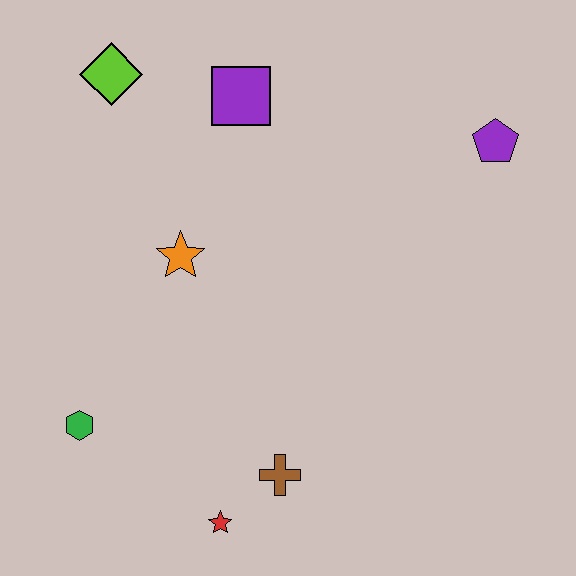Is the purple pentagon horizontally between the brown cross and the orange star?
No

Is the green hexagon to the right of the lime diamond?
No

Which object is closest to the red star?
The brown cross is closest to the red star.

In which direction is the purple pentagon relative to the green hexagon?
The purple pentagon is to the right of the green hexagon.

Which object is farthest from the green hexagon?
The purple pentagon is farthest from the green hexagon.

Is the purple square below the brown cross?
No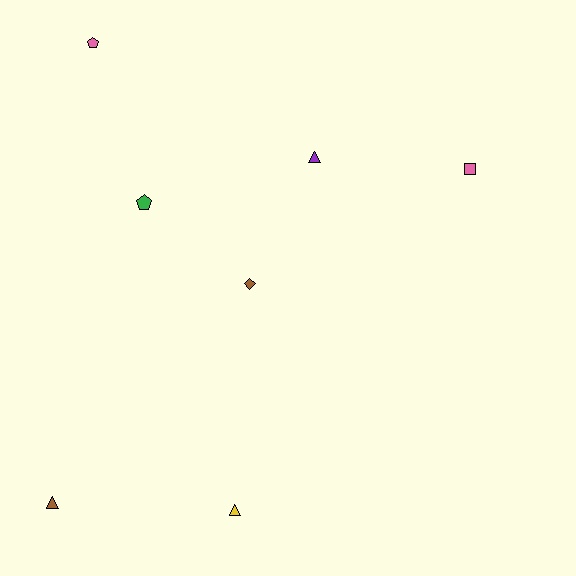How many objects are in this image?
There are 7 objects.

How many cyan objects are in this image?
There are no cyan objects.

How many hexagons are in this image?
There are no hexagons.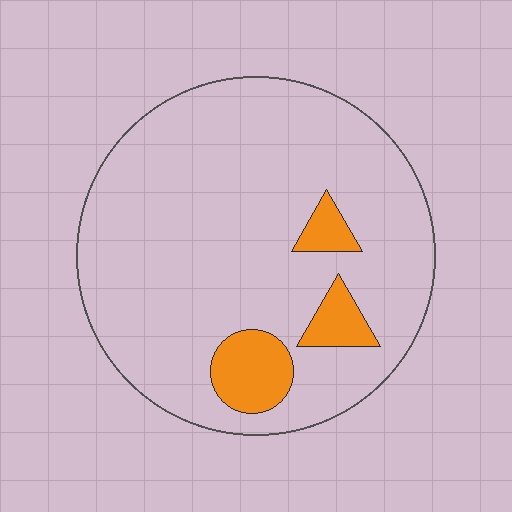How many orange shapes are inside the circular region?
3.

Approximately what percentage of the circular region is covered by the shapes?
Approximately 10%.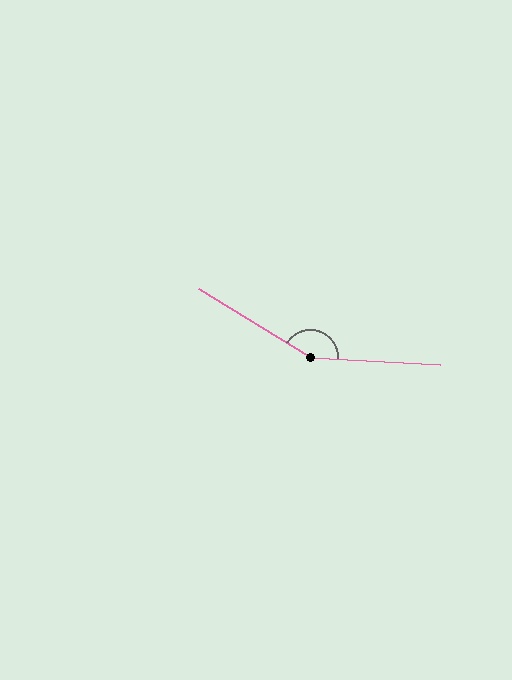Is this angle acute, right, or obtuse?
It is obtuse.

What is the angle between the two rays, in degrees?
Approximately 151 degrees.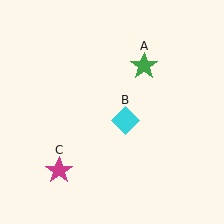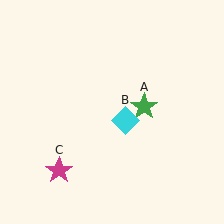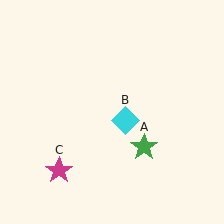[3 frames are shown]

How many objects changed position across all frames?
1 object changed position: green star (object A).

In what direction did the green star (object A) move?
The green star (object A) moved down.